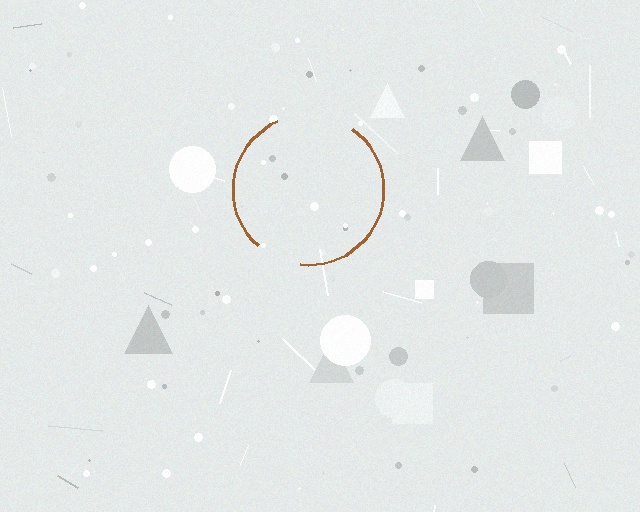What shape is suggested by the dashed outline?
The dashed outline suggests a circle.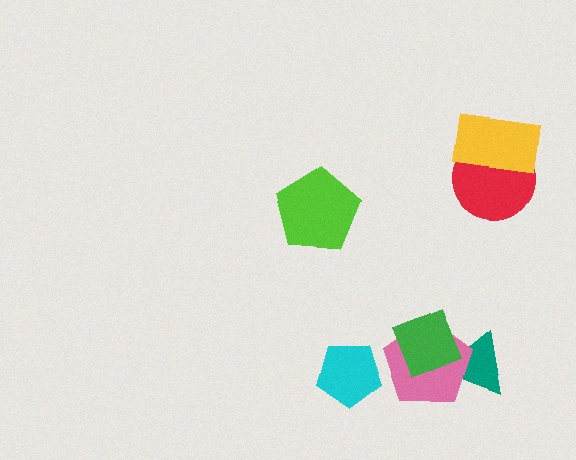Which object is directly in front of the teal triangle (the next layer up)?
The pink pentagon is directly in front of the teal triangle.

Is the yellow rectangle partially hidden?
No, no other shape covers it.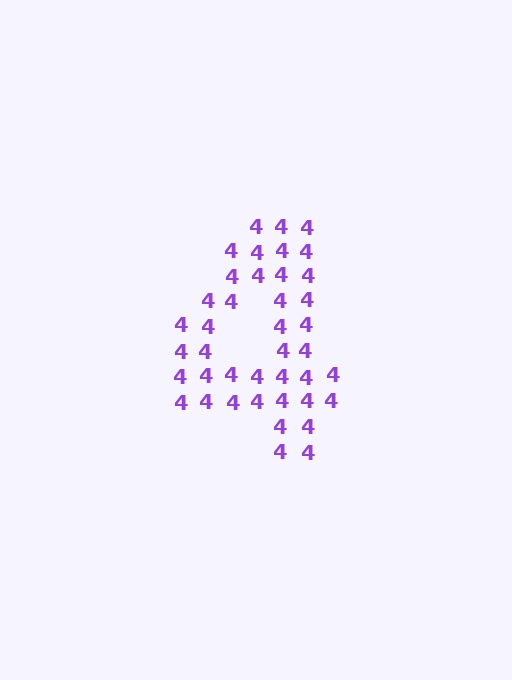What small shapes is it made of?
It is made of small digit 4's.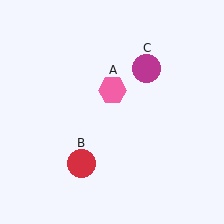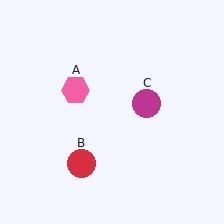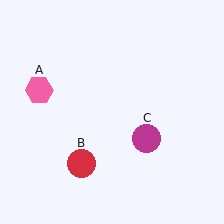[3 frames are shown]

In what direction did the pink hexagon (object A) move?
The pink hexagon (object A) moved left.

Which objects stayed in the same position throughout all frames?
Red circle (object B) remained stationary.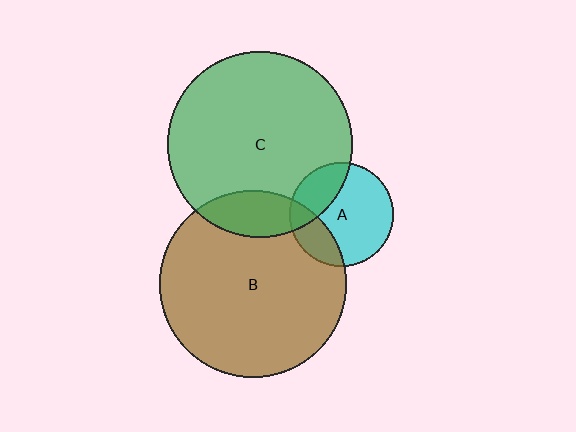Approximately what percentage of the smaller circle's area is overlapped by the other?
Approximately 25%.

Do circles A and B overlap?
Yes.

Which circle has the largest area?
Circle B (brown).